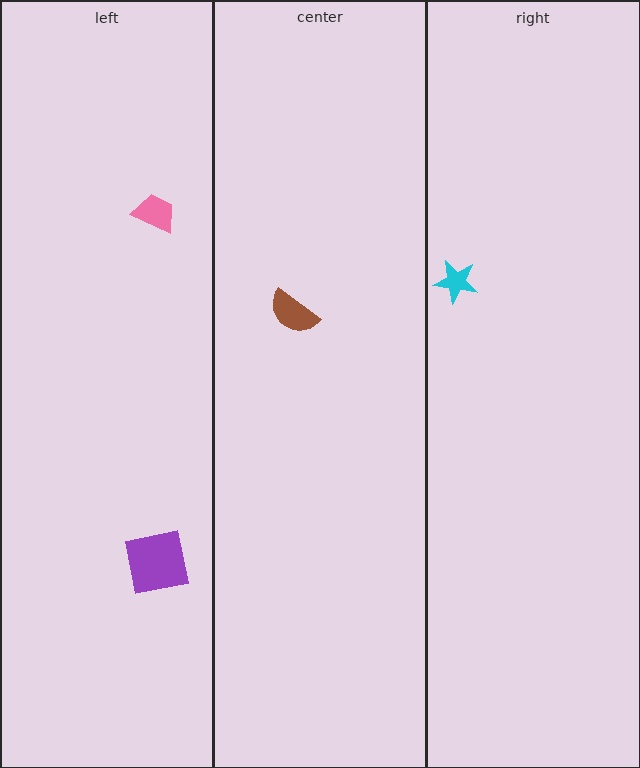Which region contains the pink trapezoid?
The left region.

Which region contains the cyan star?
The right region.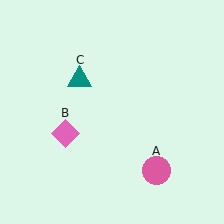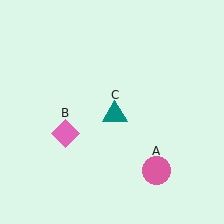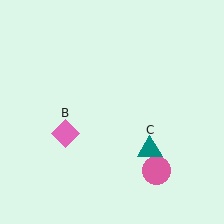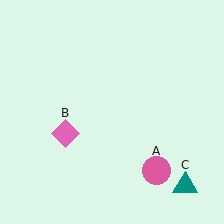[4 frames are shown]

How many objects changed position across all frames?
1 object changed position: teal triangle (object C).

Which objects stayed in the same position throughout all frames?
Pink circle (object A) and pink diamond (object B) remained stationary.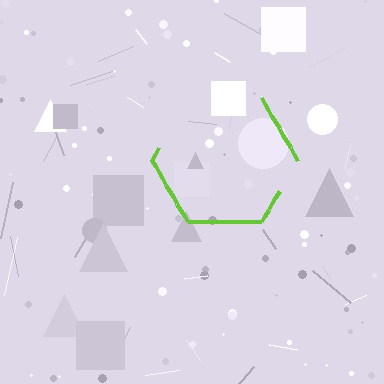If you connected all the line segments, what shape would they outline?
They would outline a hexagon.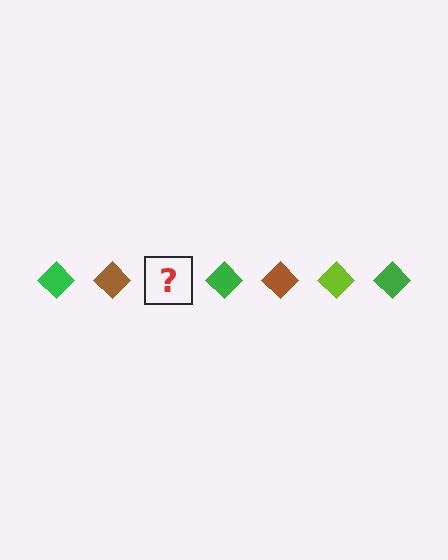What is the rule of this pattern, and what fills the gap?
The rule is that the pattern cycles through green, brown, lime diamonds. The gap should be filled with a lime diamond.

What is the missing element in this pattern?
The missing element is a lime diamond.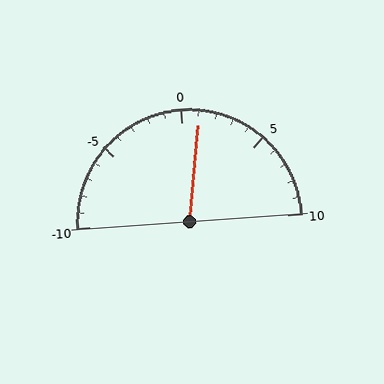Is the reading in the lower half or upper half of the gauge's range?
The reading is in the upper half of the range (-10 to 10).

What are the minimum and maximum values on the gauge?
The gauge ranges from -10 to 10.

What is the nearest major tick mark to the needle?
The nearest major tick mark is 0.